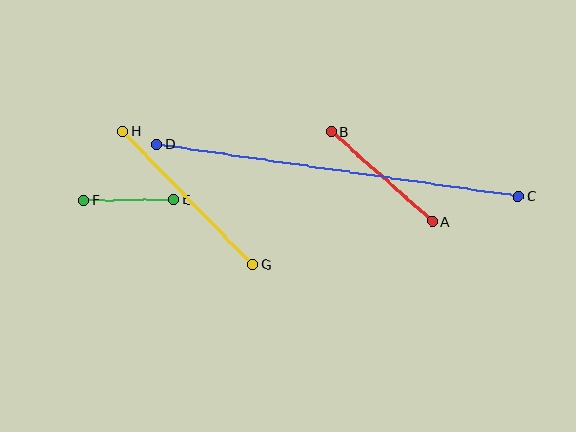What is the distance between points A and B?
The distance is approximately 135 pixels.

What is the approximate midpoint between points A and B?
The midpoint is at approximately (382, 177) pixels.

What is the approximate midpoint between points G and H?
The midpoint is at approximately (188, 198) pixels.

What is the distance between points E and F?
The distance is approximately 90 pixels.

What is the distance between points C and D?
The distance is approximately 365 pixels.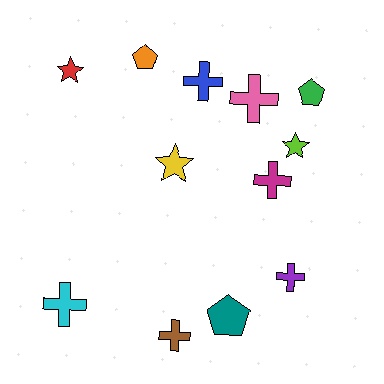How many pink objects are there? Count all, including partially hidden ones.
There is 1 pink object.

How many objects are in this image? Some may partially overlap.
There are 12 objects.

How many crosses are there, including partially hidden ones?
There are 6 crosses.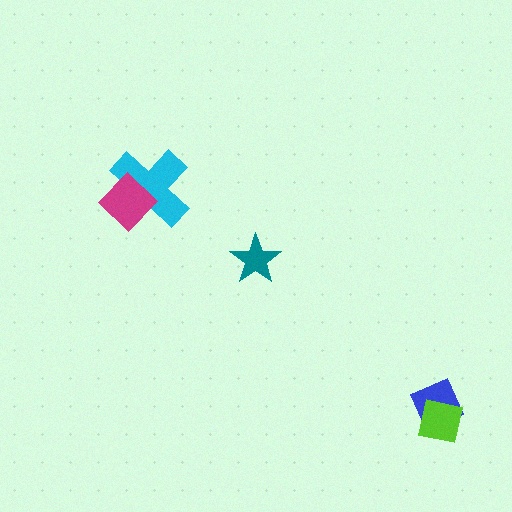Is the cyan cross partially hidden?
Yes, it is partially covered by another shape.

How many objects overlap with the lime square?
1 object overlaps with the lime square.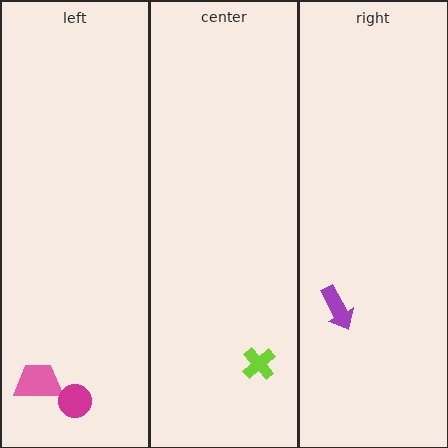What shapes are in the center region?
The lime cross.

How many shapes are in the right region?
1.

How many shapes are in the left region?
2.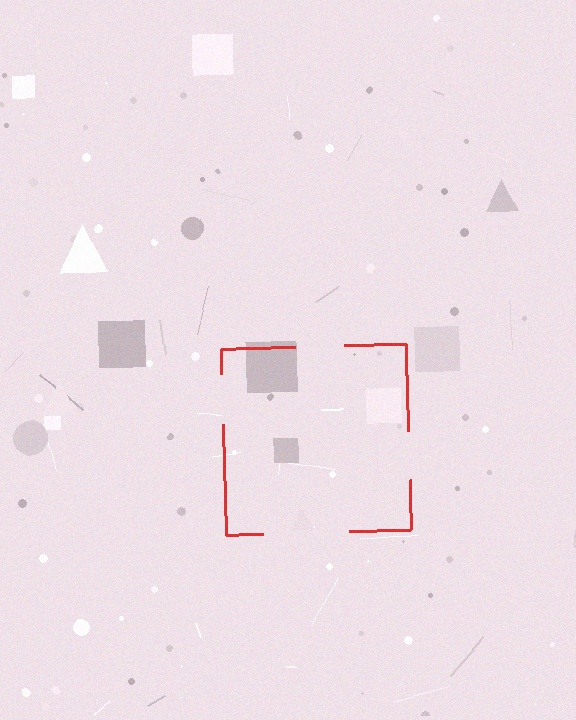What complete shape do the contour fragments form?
The contour fragments form a square.